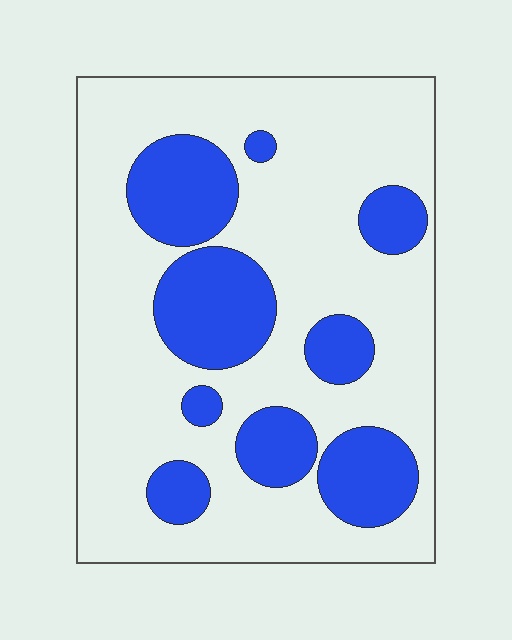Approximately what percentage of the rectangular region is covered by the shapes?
Approximately 30%.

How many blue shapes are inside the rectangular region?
9.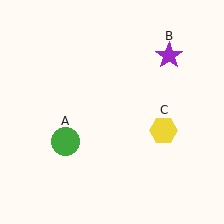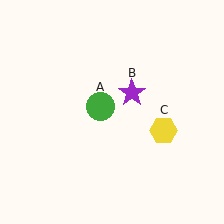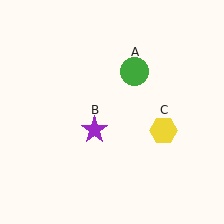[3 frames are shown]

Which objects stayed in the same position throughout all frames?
Yellow hexagon (object C) remained stationary.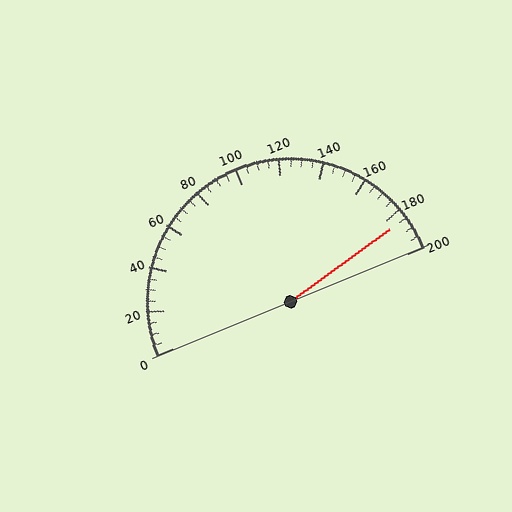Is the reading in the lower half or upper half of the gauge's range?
The reading is in the upper half of the range (0 to 200).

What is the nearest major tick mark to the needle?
The nearest major tick mark is 180.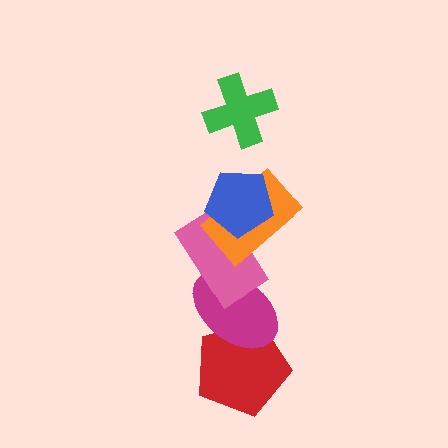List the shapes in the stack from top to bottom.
From top to bottom: the green cross, the blue pentagon, the orange rectangle, the pink rectangle, the magenta ellipse, the red pentagon.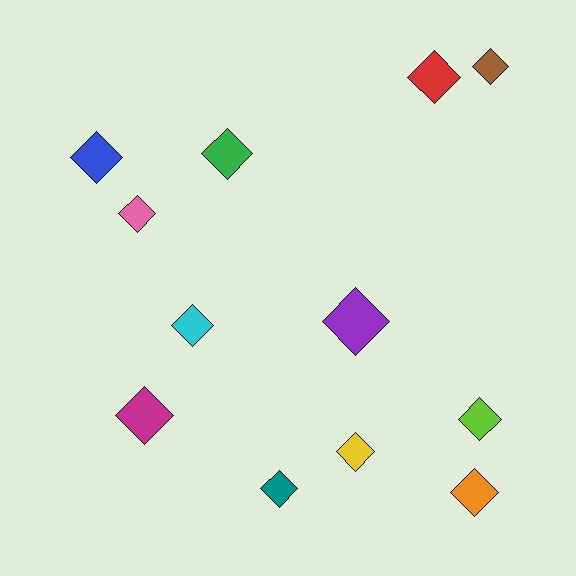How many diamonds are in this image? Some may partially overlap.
There are 12 diamonds.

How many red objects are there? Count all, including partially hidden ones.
There is 1 red object.